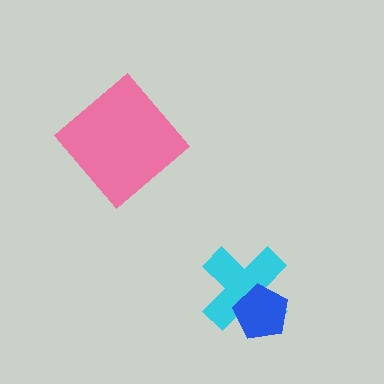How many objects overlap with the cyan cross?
1 object overlaps with the cyan cross.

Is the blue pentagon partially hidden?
No, no other shape covers it.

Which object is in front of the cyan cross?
The blue pentagon is in front of the cyan cross.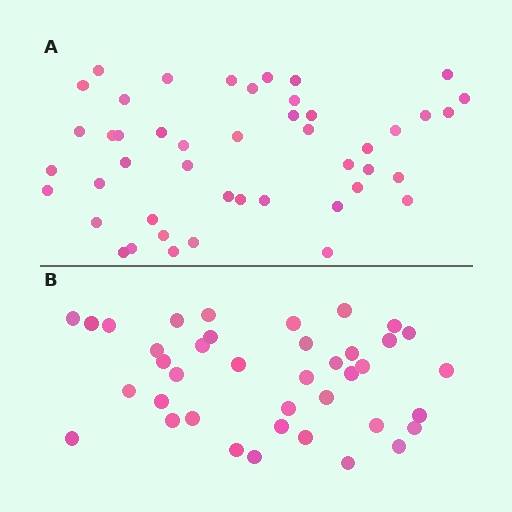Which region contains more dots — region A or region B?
Region A (the top region) has more dots.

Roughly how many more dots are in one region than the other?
Region A has roughly 8 or so more dots than region B.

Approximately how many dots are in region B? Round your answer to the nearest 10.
About 40 dots. (The exact count is 39, which rounds to 40.)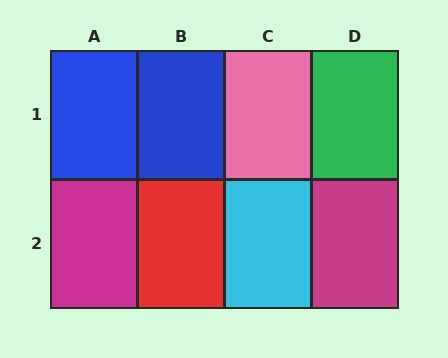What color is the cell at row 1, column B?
Blue.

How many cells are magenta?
2 cells are magenta.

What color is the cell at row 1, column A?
Blue.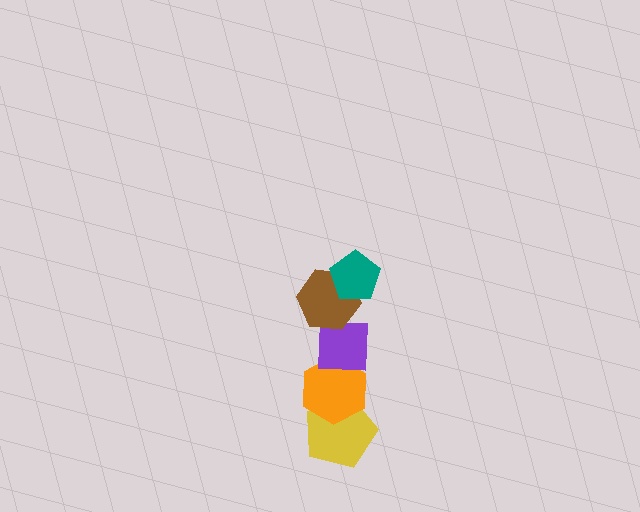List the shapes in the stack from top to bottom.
From top to bottom: the teal pentagon, the brown hexagon, the purple square, the orange hexagon, the yellow pentagon.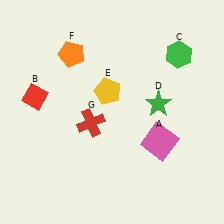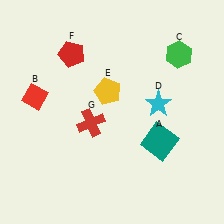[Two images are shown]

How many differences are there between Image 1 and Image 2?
There are 3 differences between the two images.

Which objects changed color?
A changed from pink to teal. D changed from green to cyan. F changed from orange to red.